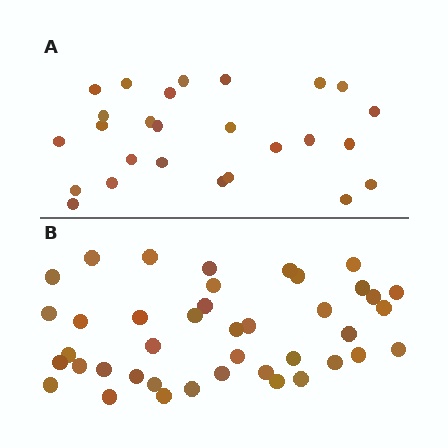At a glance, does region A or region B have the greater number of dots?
Region B (the bottom region) has more dots.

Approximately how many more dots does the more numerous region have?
Region B has approximately 15 more dots than region A.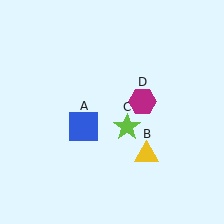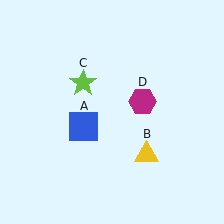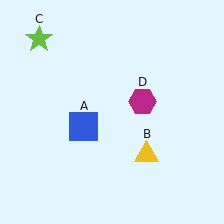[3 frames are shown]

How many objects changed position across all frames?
1 object changed position: lime star (object C).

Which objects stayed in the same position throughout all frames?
Blue square (object A) and yellow triangle (object B) and magenta hexagon (object D) remained stationary.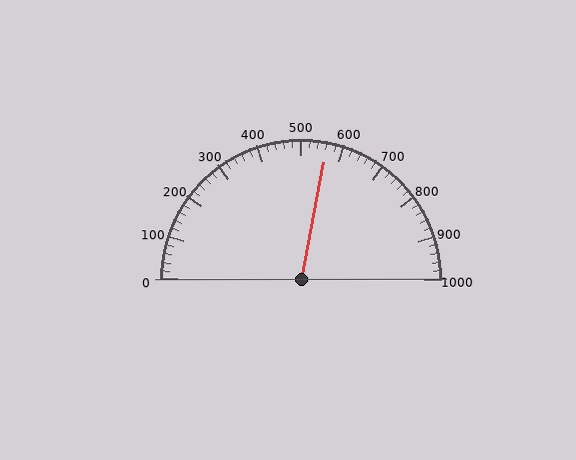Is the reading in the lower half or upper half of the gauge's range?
The reading is in the upper half of the range (0 to 1000).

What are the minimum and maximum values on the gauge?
The gauge ranges from 0 to 1000.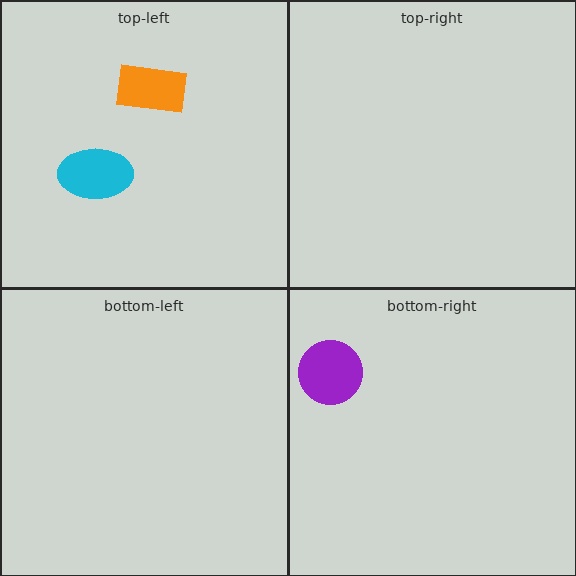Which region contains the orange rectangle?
The top-left region.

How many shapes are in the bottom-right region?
1.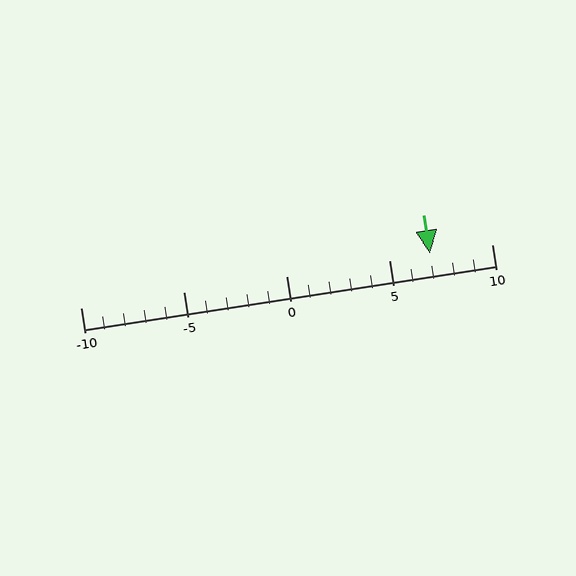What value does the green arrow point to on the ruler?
The green arrow points to approximately 7.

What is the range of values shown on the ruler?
The ruler shows values from -10 to 10.